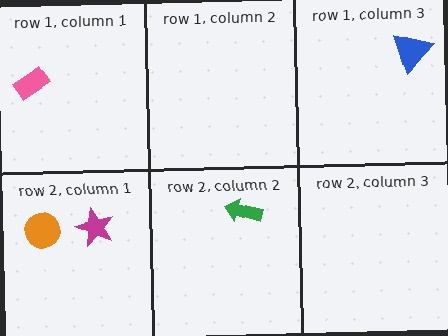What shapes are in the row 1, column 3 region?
The blue triangle.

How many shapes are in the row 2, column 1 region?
2.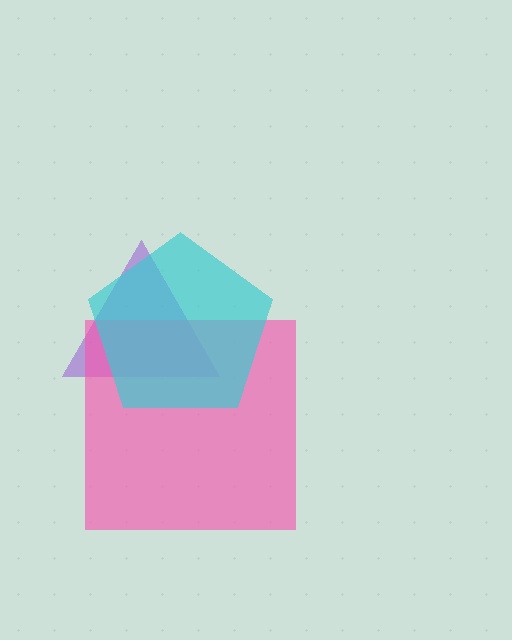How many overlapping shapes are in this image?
There are 3 overlapping shapes in the image.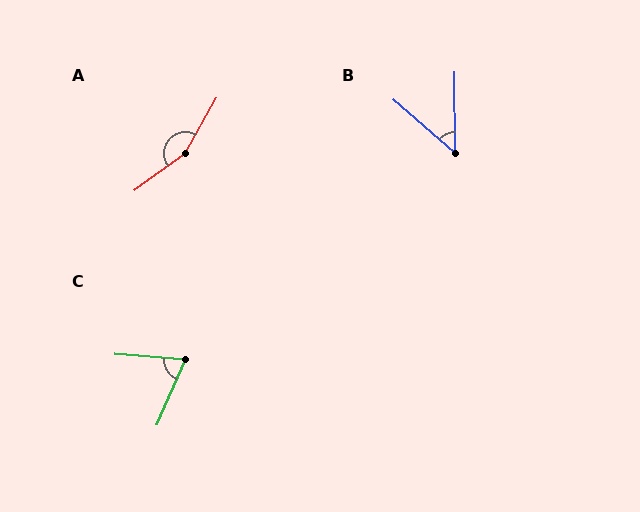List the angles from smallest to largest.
B (48°), C (71°), A (156°).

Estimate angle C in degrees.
Approximately 71 degrees.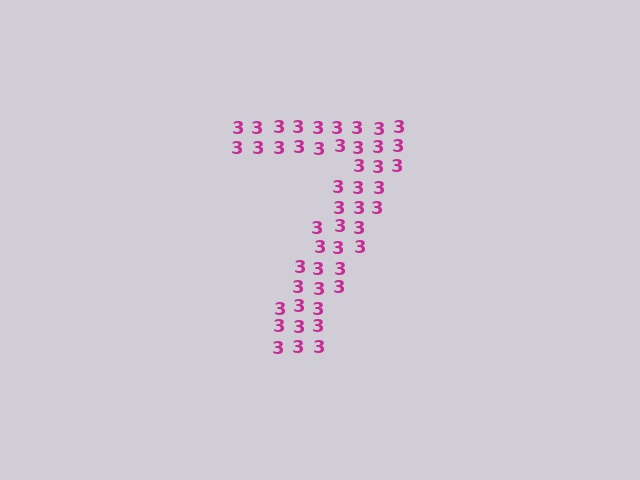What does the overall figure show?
The overall figure shows the digit 7.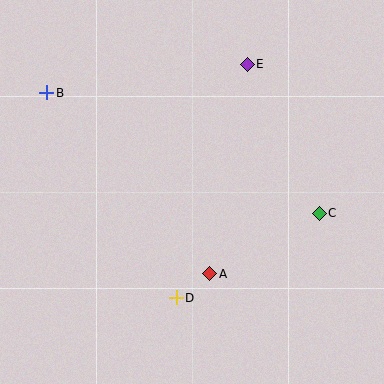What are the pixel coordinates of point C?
Point C is at (319, 213).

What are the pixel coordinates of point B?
Point B is at (47, 93).